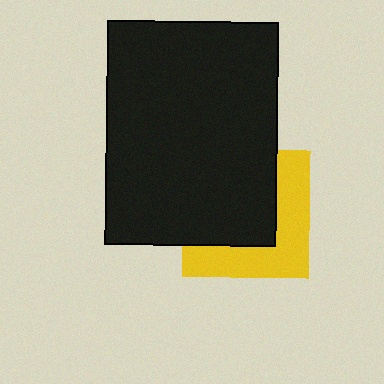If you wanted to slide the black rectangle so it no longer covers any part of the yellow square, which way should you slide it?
Slide it toward the upper-left — that is the most direct way to separate the two shapes.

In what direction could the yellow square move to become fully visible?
The yellow square could move toward the lower-right. That would shift it out from behind the black rectangle entirely.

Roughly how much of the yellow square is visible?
A small part of it is visible (roughly 44%).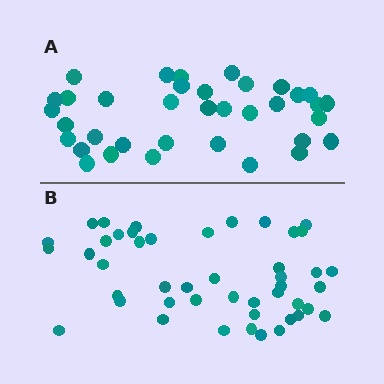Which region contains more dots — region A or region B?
Region B (the bottom region) has more dots.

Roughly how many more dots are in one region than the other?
Region B has roughly 10 or so more dots than region A.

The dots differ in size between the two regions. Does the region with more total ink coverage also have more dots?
No. Region A has more total ink coverage because its dots are larger, but region B actually contains more individual dots. Total area can be misleading — the number of items is what matters here.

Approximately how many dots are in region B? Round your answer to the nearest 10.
About 50 dots. (The exact count is 46, which rounds to 50.)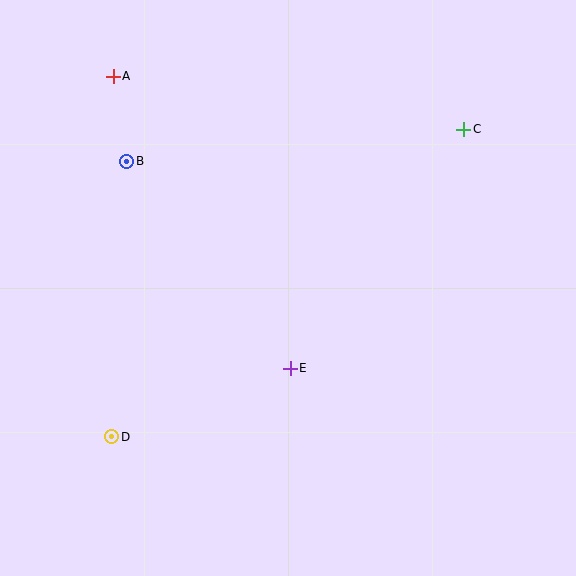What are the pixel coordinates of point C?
Point C is at (464, 129).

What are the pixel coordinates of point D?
Point D is at (112, 437).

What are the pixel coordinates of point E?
Point E is at (290, 368).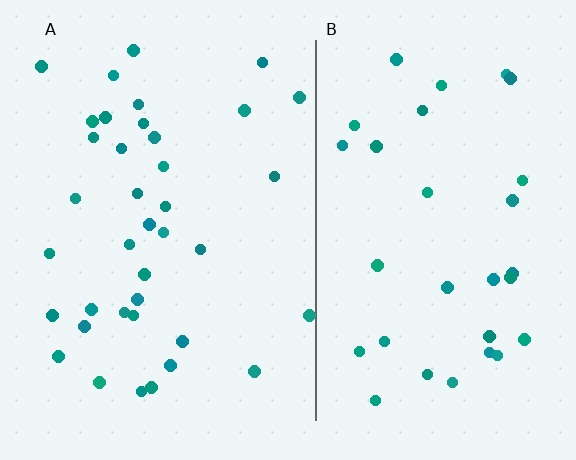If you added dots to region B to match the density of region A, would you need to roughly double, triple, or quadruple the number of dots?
Approximately double.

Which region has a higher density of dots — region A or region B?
A (the left).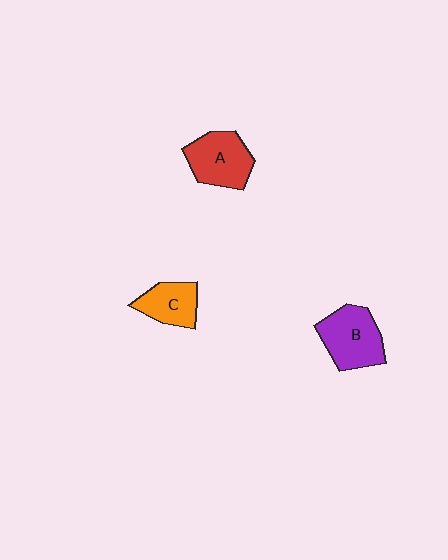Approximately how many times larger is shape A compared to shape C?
Approximately 1.3 times.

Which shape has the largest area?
Shape B (purple).